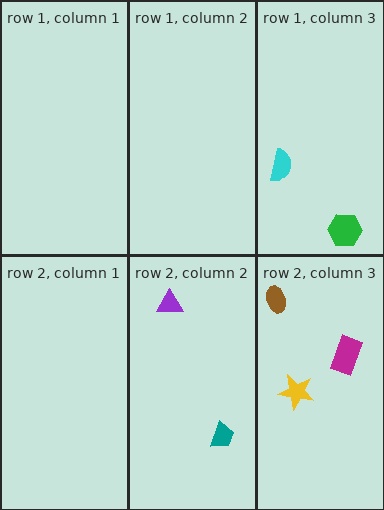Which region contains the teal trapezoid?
The row 2, column 2 region.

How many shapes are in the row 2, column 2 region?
2.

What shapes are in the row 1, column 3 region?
The cyan semicircle, the green hexagon.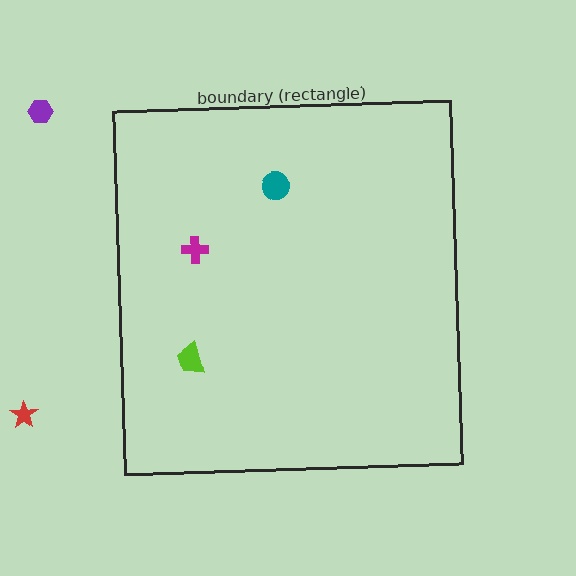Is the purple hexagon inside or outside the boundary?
Outside.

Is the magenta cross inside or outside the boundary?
Inside.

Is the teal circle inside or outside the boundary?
Inside.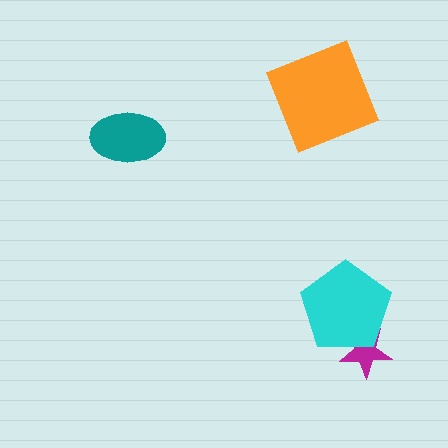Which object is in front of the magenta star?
The cyan pentagon is in front of the magenta star.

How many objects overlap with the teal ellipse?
0 objects overlap with the teal ellipse.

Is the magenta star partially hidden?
Yes, it is partially covered by another shape.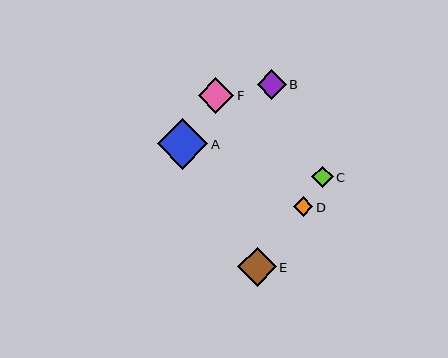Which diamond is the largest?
Diamond A is the largest with a size of approximately 50 pixels.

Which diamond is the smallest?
Diamond D is the smallest with a size of approximately 20 pixels.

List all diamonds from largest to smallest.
From largest to smallest: A, E, F, B, C, D.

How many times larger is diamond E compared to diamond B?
Diamond E is approximately 1.3 times the size of diamond B.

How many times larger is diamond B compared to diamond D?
Diamond B is approximately 1.5 times the size of diamond D.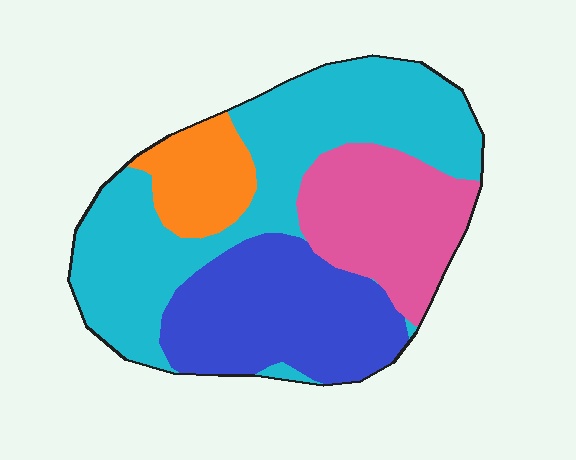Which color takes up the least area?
Orange, at roughly 10%.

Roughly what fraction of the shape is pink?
Pink takes up about one fifth (1/5) of the shape.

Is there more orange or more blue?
Blue.